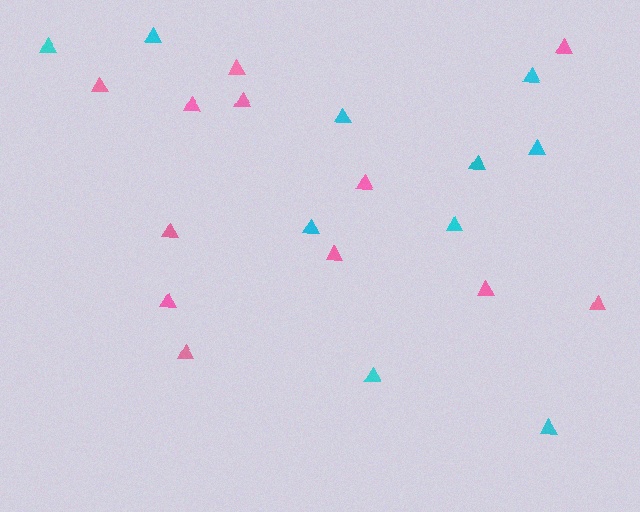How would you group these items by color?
There are 2 groups: one group of pink triangles (12) and one group of cyan triangles (10).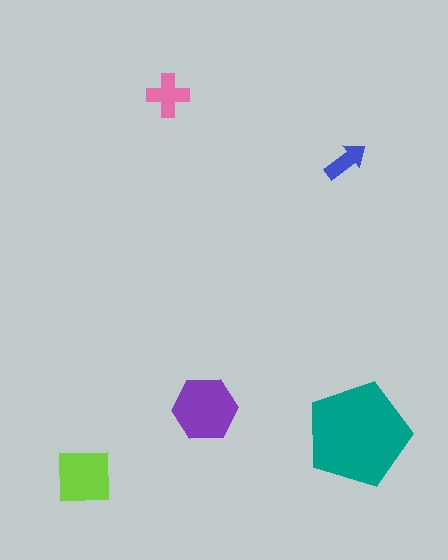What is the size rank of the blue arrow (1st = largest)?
5th.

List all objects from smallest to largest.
The blue arrow, the pink cross, the lime square, the purple hexagon, the teal pentagon.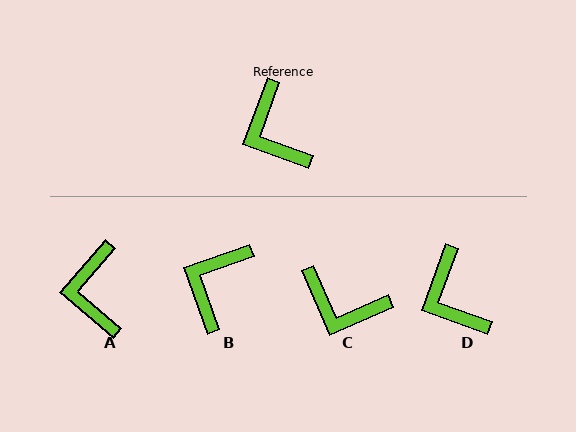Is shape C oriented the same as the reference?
No, it is off by about 44 degrees.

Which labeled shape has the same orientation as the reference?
D.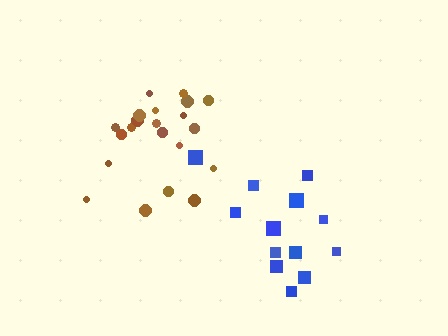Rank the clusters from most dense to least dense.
blue, brown.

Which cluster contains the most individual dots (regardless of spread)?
Brown (21).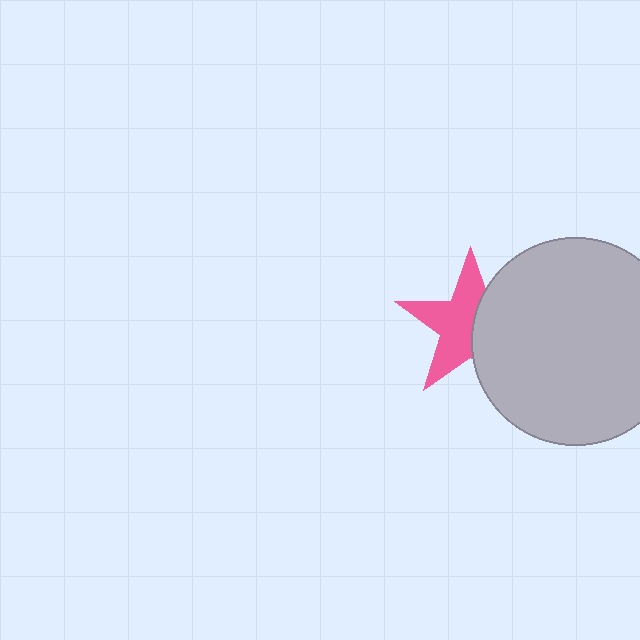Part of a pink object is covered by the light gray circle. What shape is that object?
It is a star.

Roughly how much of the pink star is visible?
About half of it is visible (roughly 58%).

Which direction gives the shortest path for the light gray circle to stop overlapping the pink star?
Moving right gives the shortest separation.